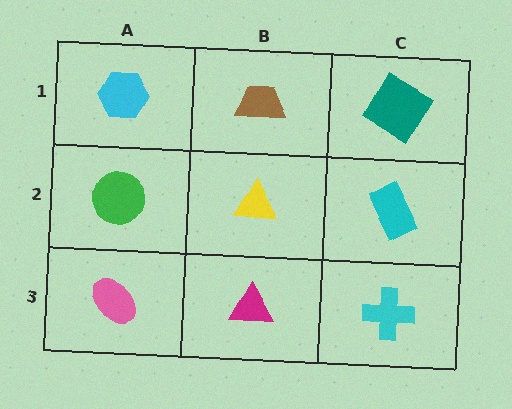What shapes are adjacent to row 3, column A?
A green circle (row 2, column A), a magenta triangle (row 3, column B).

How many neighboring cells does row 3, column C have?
2.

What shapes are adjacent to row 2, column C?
A teal square (row 1, column C), a cyan cross (row 3, column C), a yellow triangle (row 2, column B).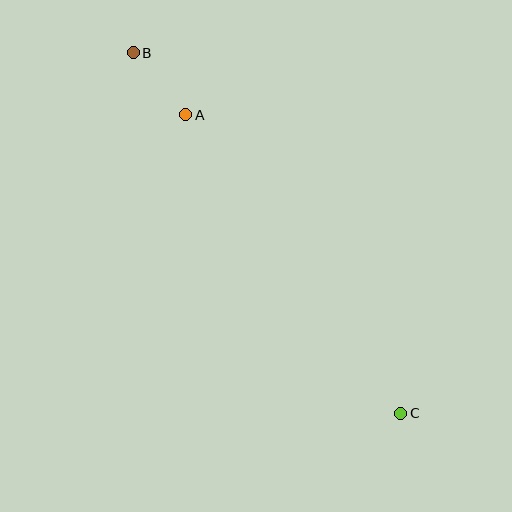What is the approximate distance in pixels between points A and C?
The distance between A and C is approximately 368 pixels.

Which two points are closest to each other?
Points A and B are closest to each other.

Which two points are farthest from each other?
Points B and C are farthest from each other.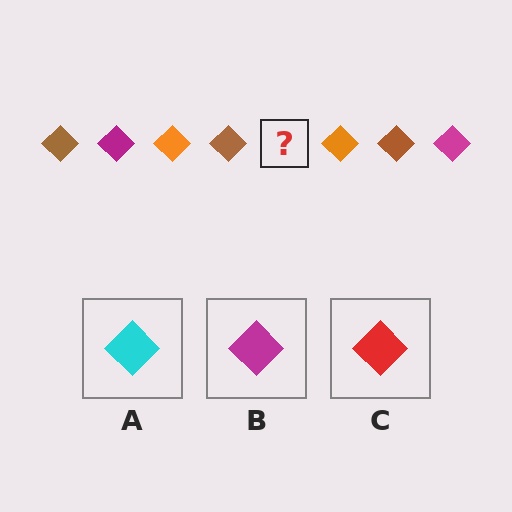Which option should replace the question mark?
Option B.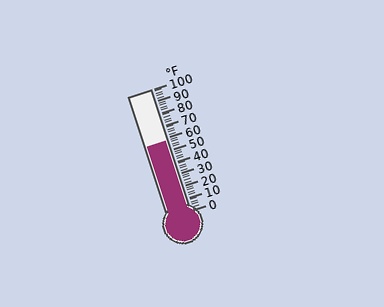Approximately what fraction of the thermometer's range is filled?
The thermometer is filled to approximately 60% of its range.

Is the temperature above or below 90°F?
The temperature is below 90°F.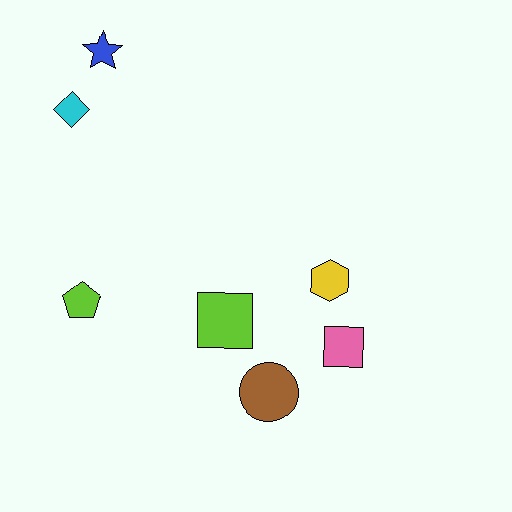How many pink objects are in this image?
There is 1 pink object.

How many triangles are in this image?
There are no triangles.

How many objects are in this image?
There are 7 objects.